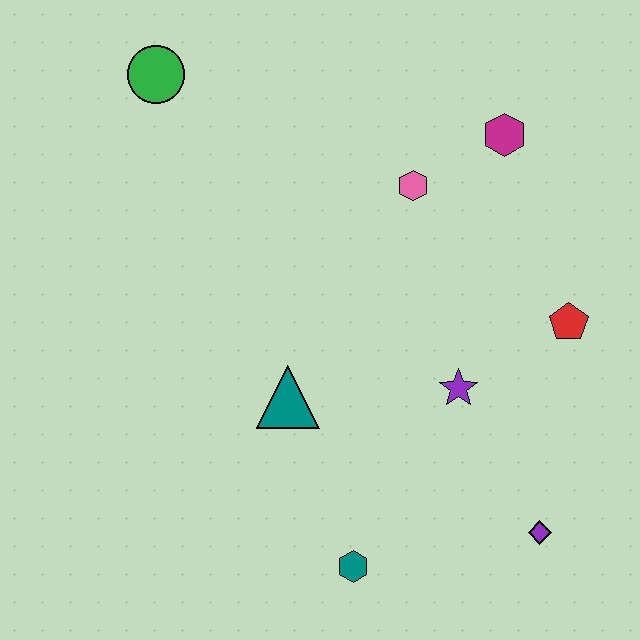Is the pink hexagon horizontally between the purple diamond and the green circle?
Yes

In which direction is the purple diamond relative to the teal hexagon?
The purple diamond is to the right of the teal hexagon.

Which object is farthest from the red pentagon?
The green circle is farthest from the red pentagon.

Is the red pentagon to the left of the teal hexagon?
No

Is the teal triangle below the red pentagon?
Yes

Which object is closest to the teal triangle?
The purple star is closest to the teal triangle.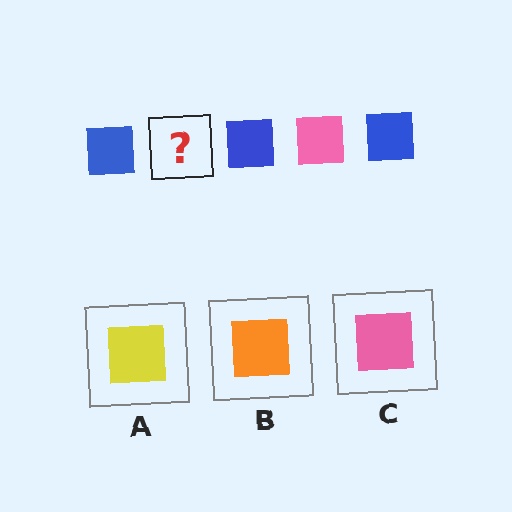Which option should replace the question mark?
Option C.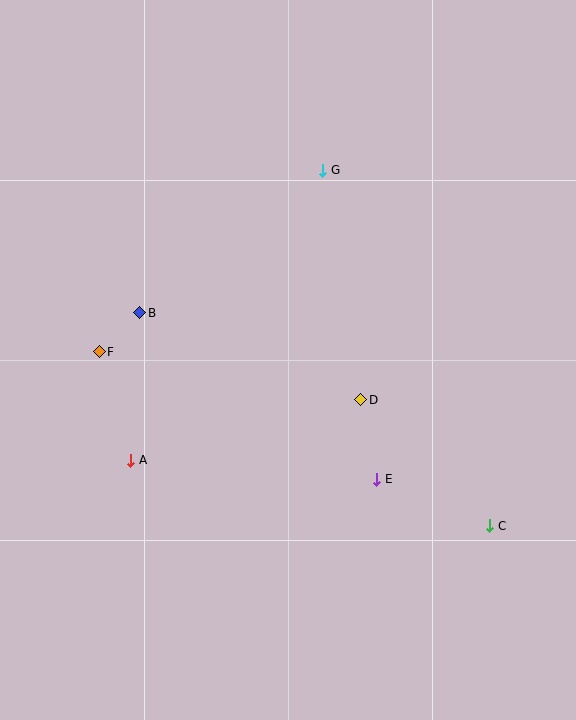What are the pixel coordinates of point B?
Point B is at (140, 313).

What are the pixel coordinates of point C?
Point C is at (490, 526).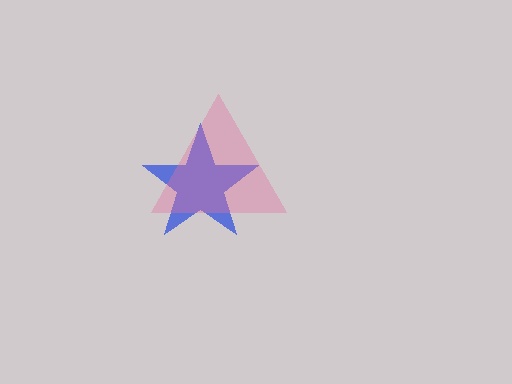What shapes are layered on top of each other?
The layered shapes are: a blue star, a pink triangle.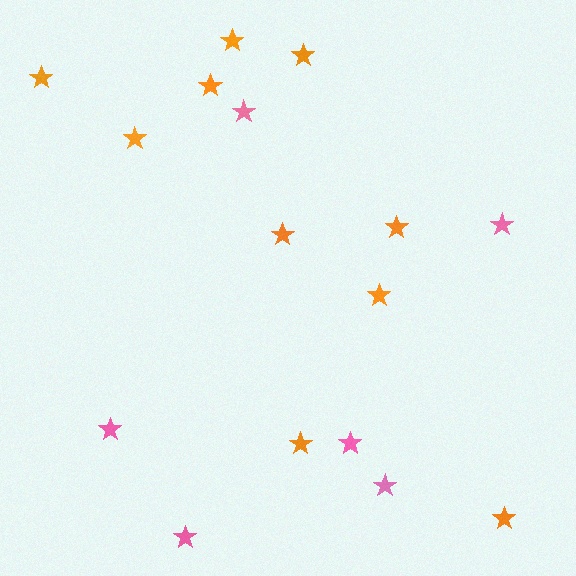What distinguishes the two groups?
There are 2 groups: one group of orange stars (10) and one group of pink stars (6).